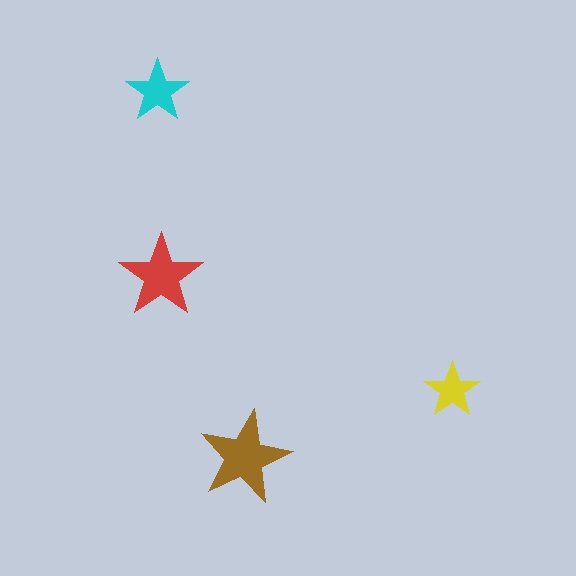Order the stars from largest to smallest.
the brown one, the red one, the cyan one, the yellow one.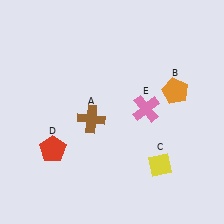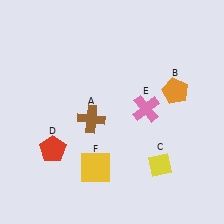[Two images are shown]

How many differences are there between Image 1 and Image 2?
There is 1 difference between the two images.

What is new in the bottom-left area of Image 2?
A yellow square (F) was added in the bottom-left area of Image 2.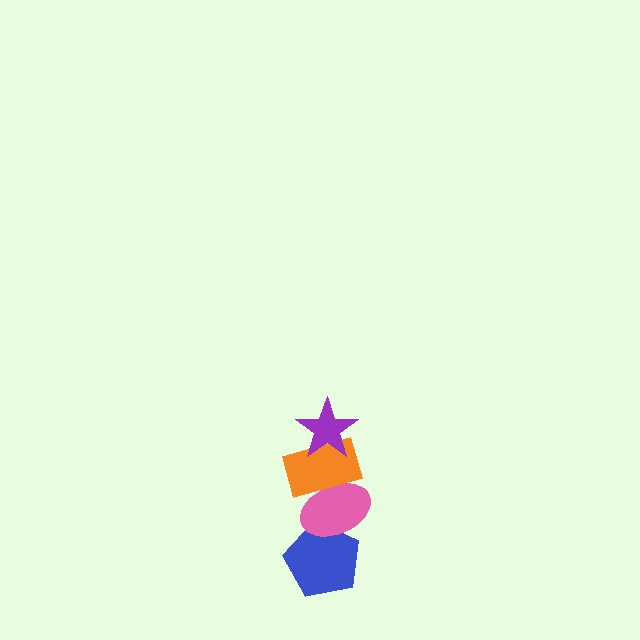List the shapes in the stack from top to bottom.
From top to bottom: the purple star, the orange rectangle, the pink ellipse, the blue pentagon.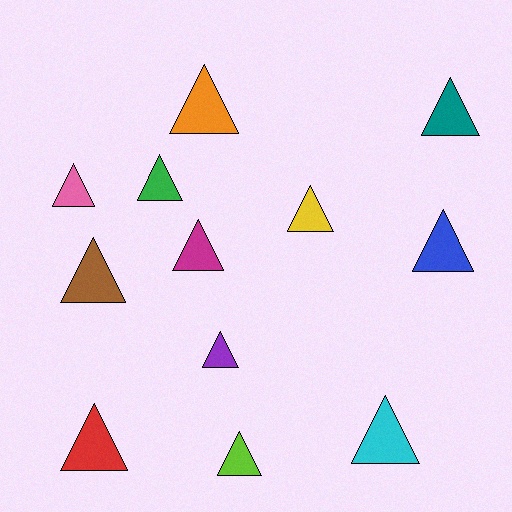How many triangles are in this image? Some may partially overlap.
There are 12 triangles.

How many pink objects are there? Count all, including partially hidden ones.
There is 1 pink object.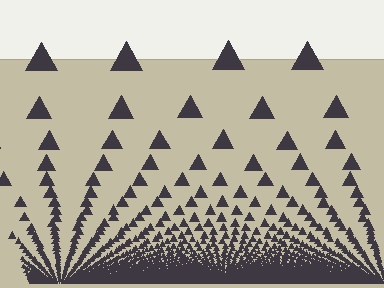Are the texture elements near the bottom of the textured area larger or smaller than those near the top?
Smaller. The gradient is inverted — elements near the bottom are smaller and denser.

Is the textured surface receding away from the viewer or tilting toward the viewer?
The surface appears to tilt toward the viewer. Texture elements get larger and sparser toward the top.